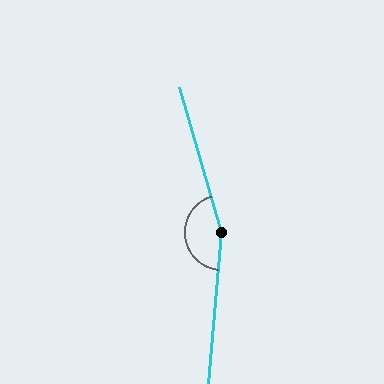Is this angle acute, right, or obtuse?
It is obtuse.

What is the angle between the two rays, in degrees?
Approximately 159 degrees.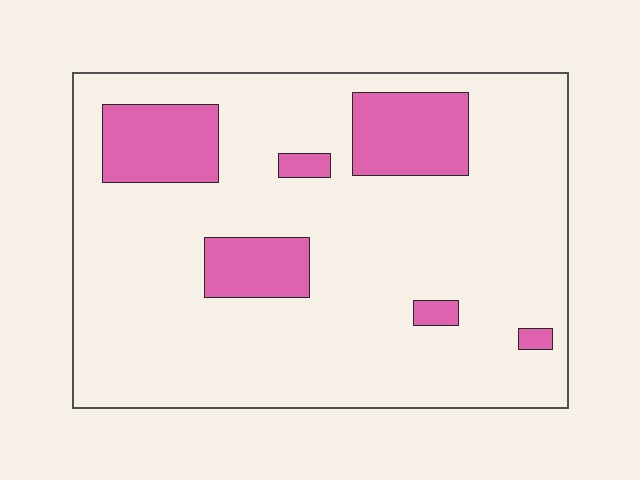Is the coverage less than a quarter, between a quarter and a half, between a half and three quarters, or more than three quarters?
Less than a quarter.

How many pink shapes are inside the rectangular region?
6.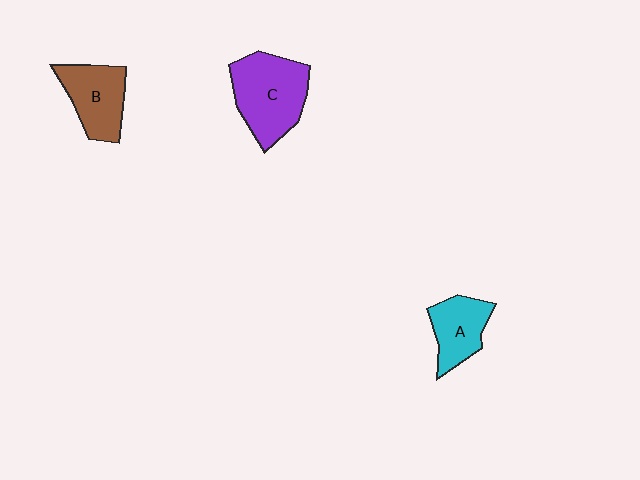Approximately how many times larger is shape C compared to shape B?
Approximately 1.4 times.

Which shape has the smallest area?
Shape A (cyan).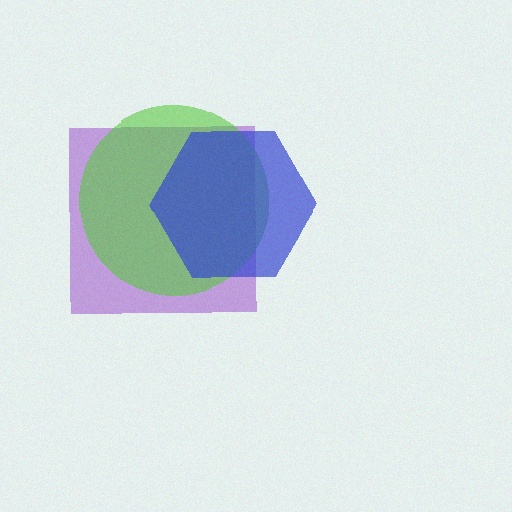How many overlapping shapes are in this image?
There are 3 overlapping shapes in the image.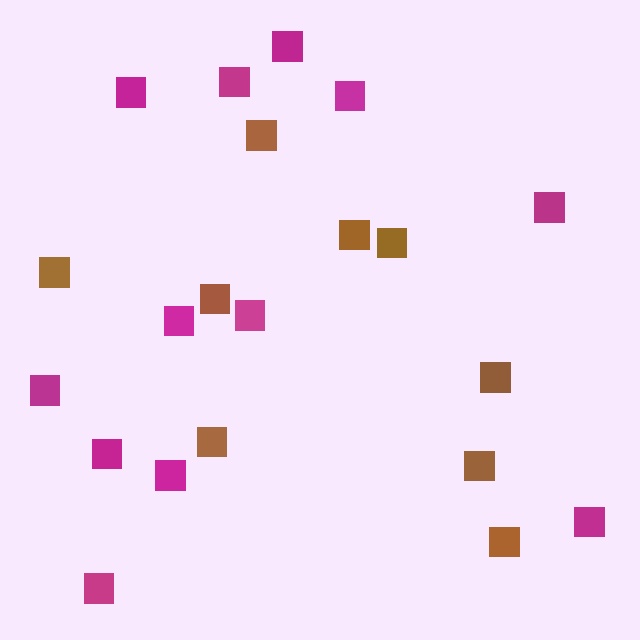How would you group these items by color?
There are 2 groups: one group of brown squares (9) and one group of magenta squares (12).